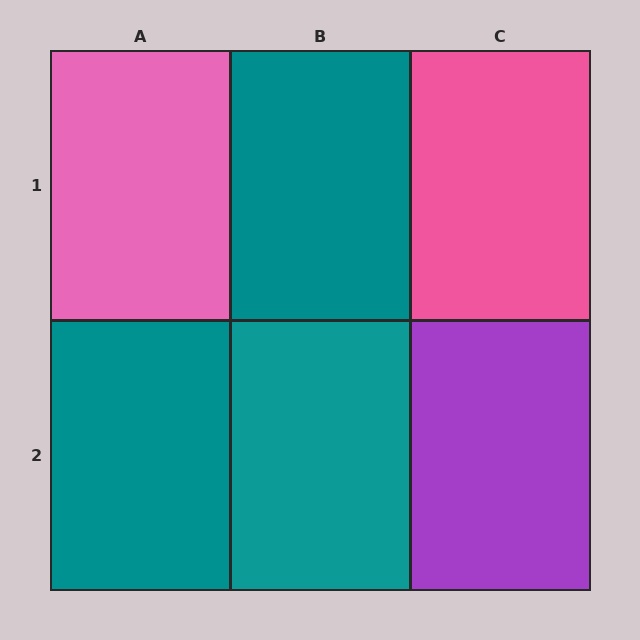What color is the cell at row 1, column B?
Teal.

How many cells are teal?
3 cells are teal.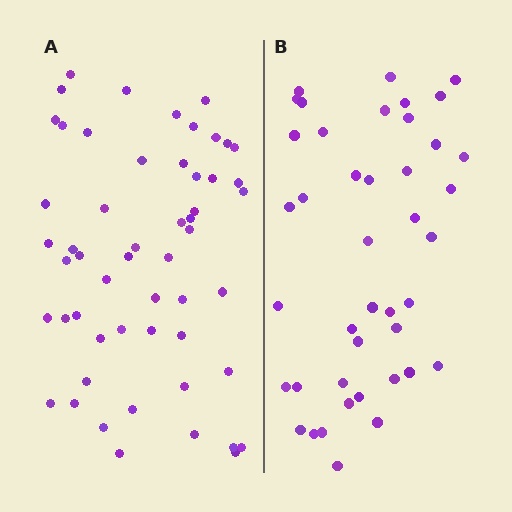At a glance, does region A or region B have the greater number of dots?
Region A (the left region) has more dots.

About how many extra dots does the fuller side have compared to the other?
Region A has roughly 12 or so more dots than region B.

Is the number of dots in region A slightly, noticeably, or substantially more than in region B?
Region A has noticeably more, but not dramatically so. The ratio is roughly 1.3 to 1.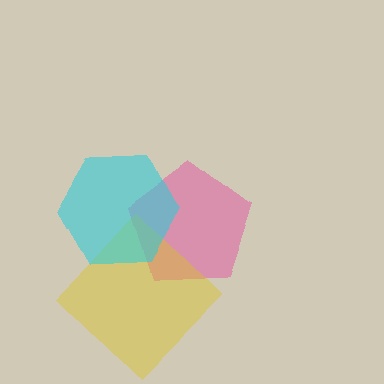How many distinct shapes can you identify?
There are 3 distinct shapes: a pink pentagon, a yellow diamond, a cyan hexagon.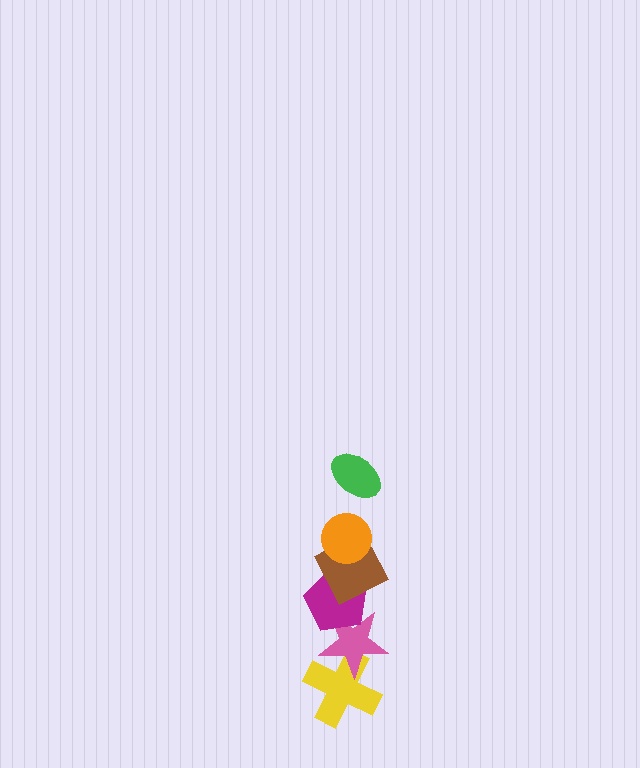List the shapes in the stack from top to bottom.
From top to bottom: the green ellipse, the orange circle, the brown square, the magenta pentagon, the pink star, the yellow cross.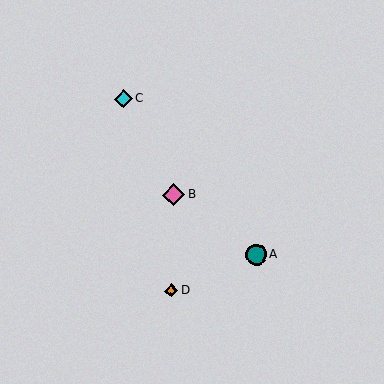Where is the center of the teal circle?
The center of the teal circle is at (256, 254).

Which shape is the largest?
The pink diamond (labeled B) is the largest.